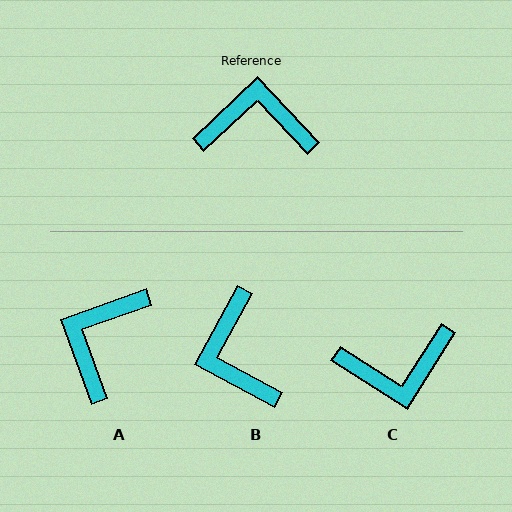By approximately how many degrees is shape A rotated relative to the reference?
Approximately 66 degrees counter-clockwise.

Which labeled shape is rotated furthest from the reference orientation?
C, about 166 degrees away.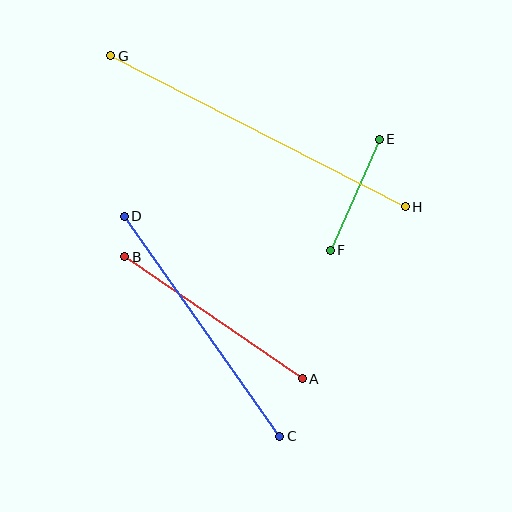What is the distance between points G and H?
The distance is approximately 331 pixels.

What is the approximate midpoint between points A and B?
The midpoint is at approximately (214, 318) pixels.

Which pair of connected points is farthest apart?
Points G and H are farthest apart.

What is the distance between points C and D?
The distance is approximately 269 pixels.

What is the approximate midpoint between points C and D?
The midpoint is at approximately (202, 326) pixels.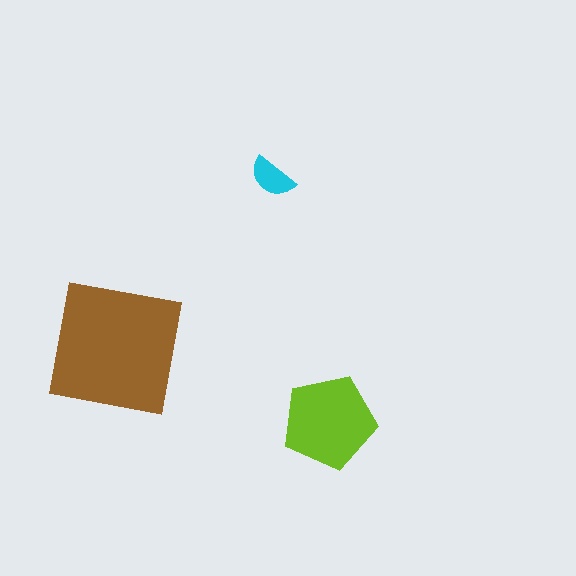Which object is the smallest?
The cyan semicircle.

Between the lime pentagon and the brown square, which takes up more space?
The brown square.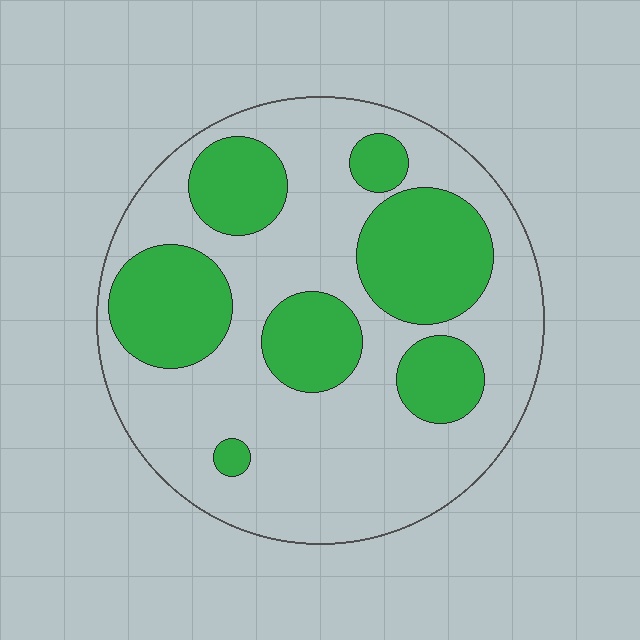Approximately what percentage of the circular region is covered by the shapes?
Approximately 35%.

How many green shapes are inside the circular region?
7.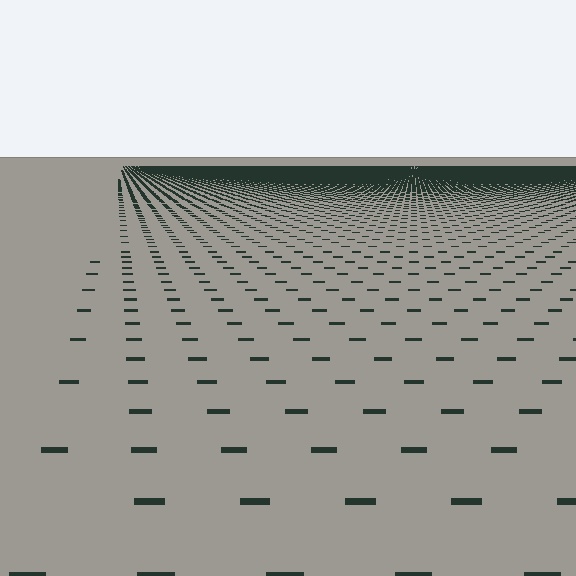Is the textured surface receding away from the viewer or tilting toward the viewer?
The surface is receding away from the viewer. Texture elements get smaller and denser toward the top.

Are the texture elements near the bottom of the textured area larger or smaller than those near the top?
Larger. Near the bottom, elements are closer to the viewer and appear at a bigger on-screen size.